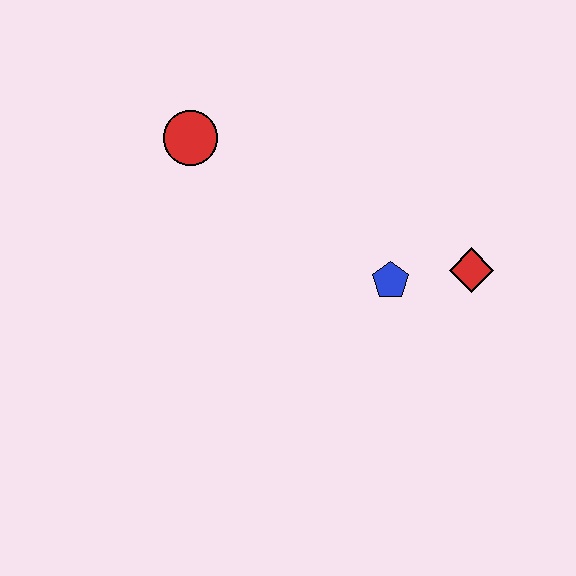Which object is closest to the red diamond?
The blue pentagon is closest to the red diamond.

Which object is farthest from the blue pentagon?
The red circle is farthest from the blue pentagon.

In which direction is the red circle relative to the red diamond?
The red circle is to the left of the red diamond.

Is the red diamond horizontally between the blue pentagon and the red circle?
No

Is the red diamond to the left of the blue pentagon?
No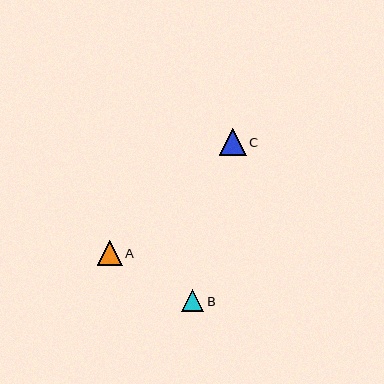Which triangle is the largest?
Triangle C is the largest with a size of approximately 27 pixels.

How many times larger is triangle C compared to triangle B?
Triangle C is approximately 1.2 times the size of triangle B.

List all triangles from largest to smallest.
From largest to smallest: C, A, B.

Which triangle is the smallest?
Triangle B is the smallest with a size of approximately 22 pixels.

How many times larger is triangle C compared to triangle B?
Triangle C is approximately 1.2 times the size of triangle B.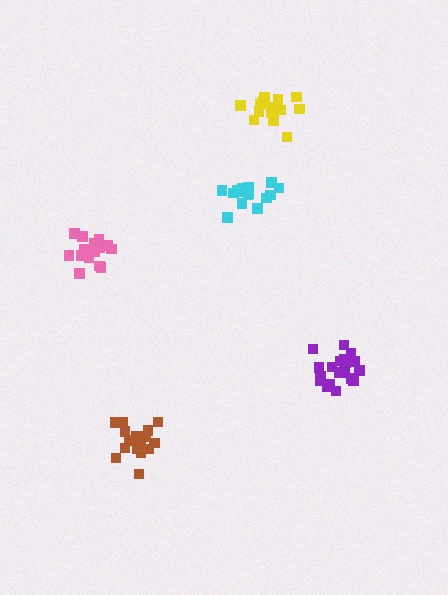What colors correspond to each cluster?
The clusters are colored: cyan, pink, brown, purple, yellow.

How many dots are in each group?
Group 1: 15 dots, Group 2: 18 dots, Group 3: 17 dots, Group 4: 20 dots, Group 5: 15 dots (85 total).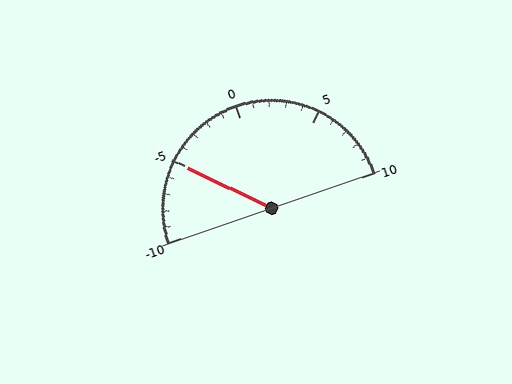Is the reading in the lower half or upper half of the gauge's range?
The reading is in the lower half of the range (-10 to 10).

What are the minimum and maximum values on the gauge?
The gauge ranges from -10 to 10.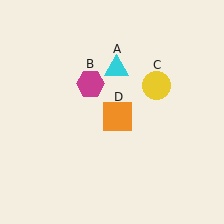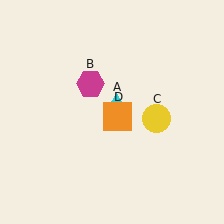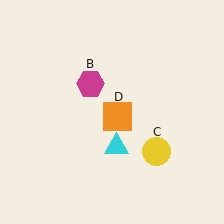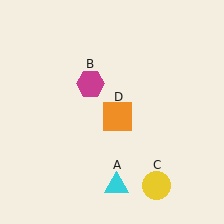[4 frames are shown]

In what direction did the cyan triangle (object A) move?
The cyan triangle (object A) moved down.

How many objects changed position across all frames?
2 objects changed position: cyan triangle (object A), yellow circle (object C).